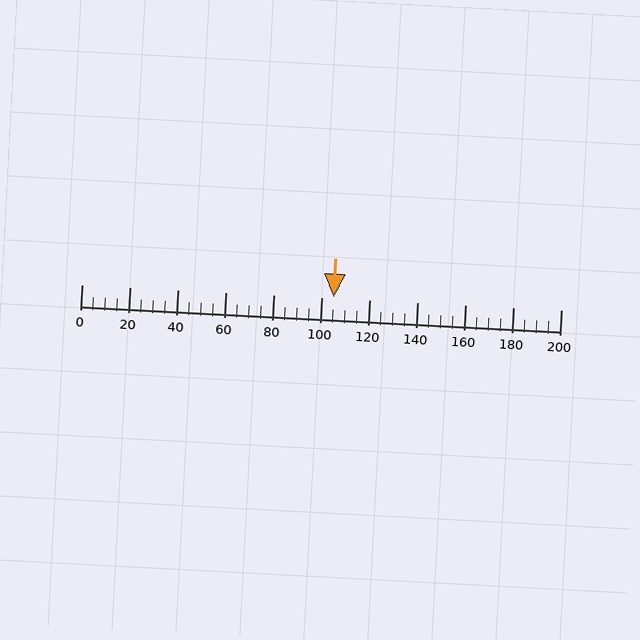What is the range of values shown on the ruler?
The ruler shows values from 0 to 200.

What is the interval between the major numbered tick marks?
The major tick marks are spaced 20 units apart.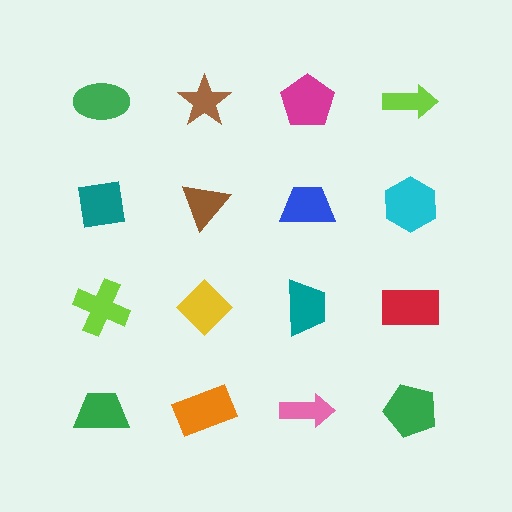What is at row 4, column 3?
A pink arrow.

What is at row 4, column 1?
A green trapezoid.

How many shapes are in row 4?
4 shapes.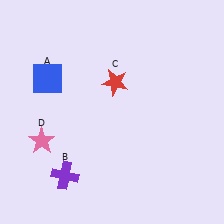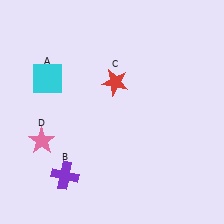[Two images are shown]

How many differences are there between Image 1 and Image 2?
There is 1 difference between the two images.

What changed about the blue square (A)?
In Image 1, A is blue. In Image 2, it changed to cyan.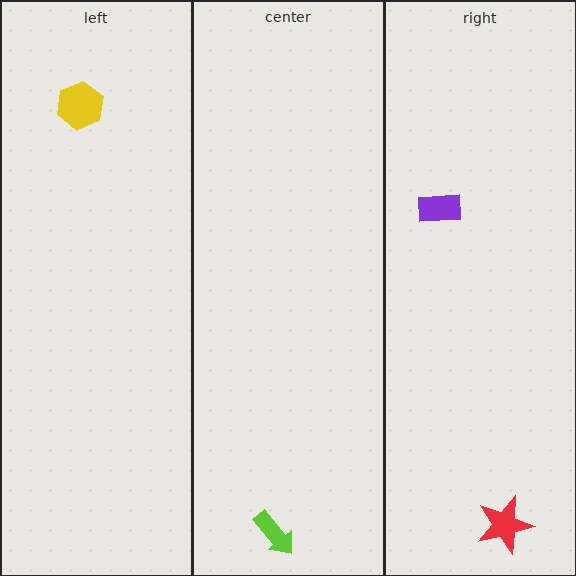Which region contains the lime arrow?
The center region.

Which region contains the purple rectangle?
The right region.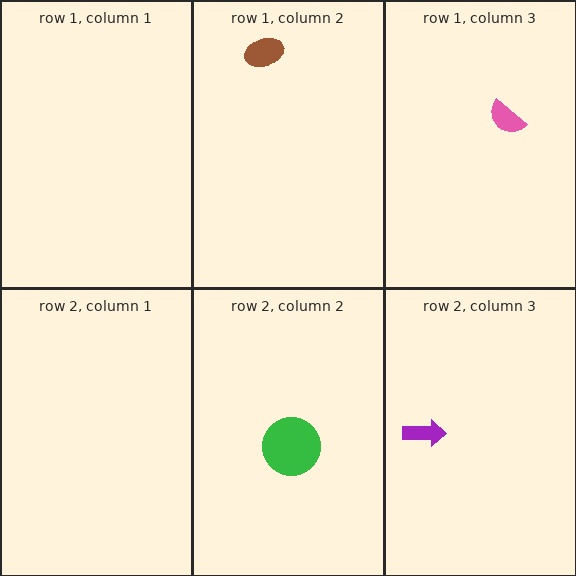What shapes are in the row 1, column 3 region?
The pink semicircle.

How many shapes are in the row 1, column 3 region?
1.